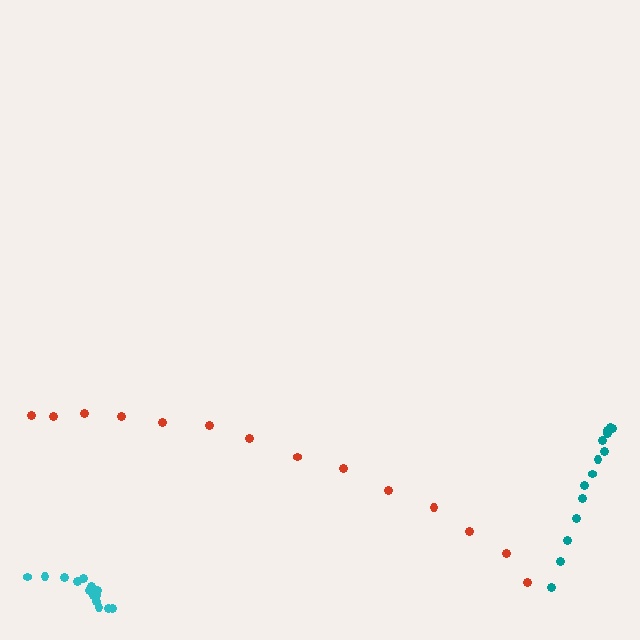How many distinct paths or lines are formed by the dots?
There are 3 distinct paths.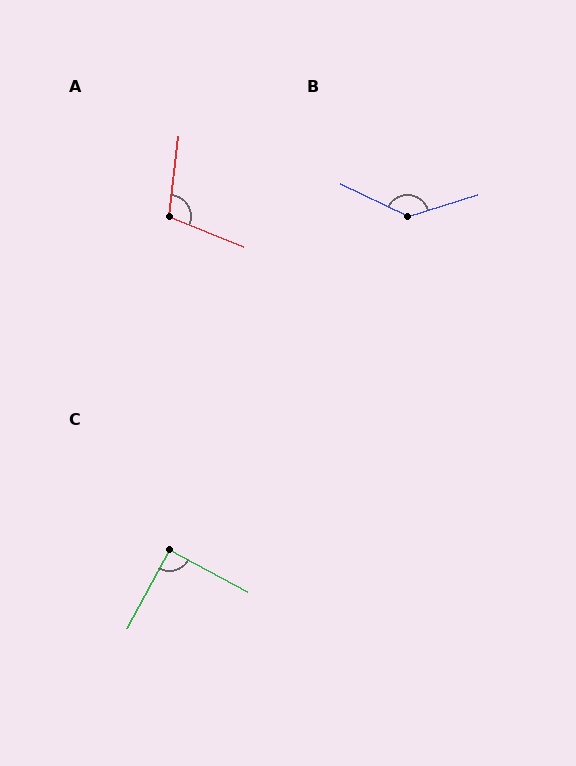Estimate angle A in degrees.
Approximately 105 degrees.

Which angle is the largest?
B, at approximately 136 degrees.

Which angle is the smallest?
C, at approximately 90 degrees.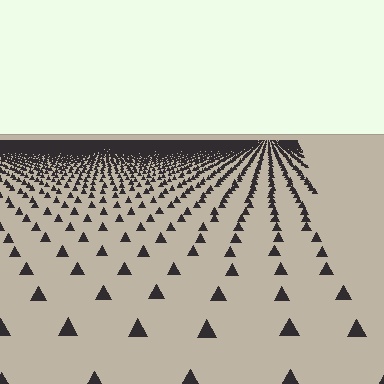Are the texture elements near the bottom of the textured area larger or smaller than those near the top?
Larger. Near the bottom, elements are closer to the viewer and appear at a bigger on-screen size.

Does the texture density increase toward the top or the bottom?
Density increases toward the top.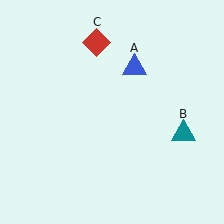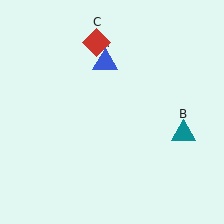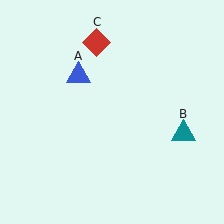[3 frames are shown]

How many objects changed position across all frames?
1 object changed position: blue triangle (object A).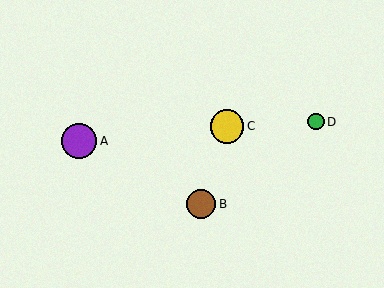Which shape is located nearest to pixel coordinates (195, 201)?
The brown circle (labeled B) at (201, 204) is nearest to that location.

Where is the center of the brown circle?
The center of the brown circle is at (201, 204).